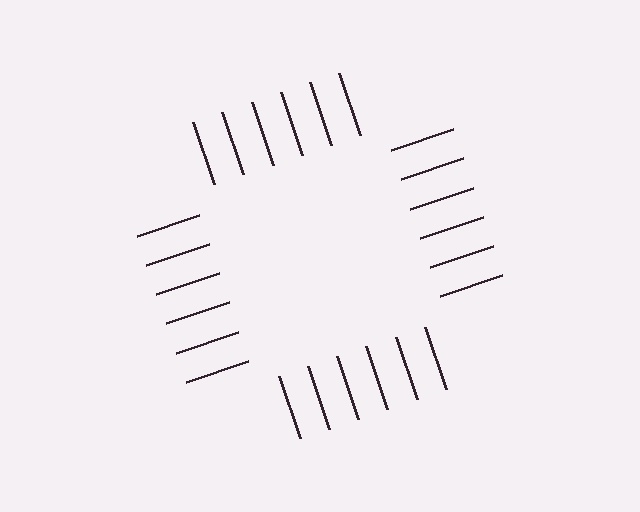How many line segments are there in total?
24 — 6 along each of the 4 edges.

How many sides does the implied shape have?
4 sides — the line-ends trace a square.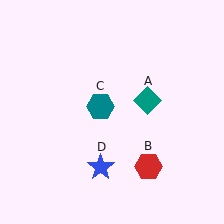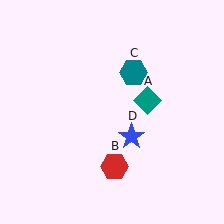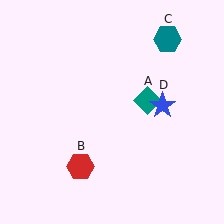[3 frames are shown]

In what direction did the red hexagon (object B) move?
The red hexagon (object B) moved left.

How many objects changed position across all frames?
3 objects changed position: red hexagon (object B), teal hexagon (object C), blue star (object D).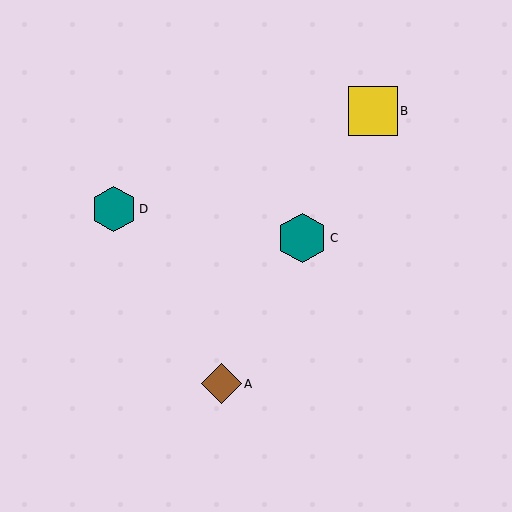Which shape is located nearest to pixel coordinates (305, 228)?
The teal hexagon (labeled C) at (302, 238) is nearest to that location.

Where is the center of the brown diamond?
The center of the brown diamond is at (222, 384).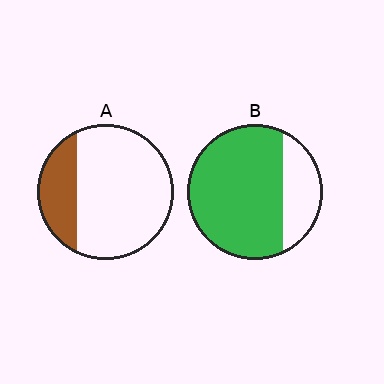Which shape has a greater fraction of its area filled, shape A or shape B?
Shape B.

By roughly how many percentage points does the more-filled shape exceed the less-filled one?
By roughly 50 percentage points (B over A).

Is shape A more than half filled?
No.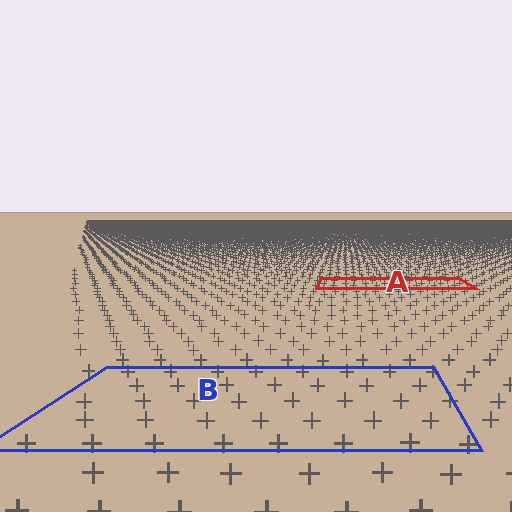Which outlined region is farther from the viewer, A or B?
Region A is farther from the viewer — the texture elements inside it appear smaller and more densely packed.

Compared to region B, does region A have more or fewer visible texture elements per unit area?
Region A has more texture elements per unit area — they are packed more densely because it is farther away.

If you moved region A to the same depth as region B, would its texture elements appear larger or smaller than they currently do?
They would appear larger. At a closer depth, the same texture elements are projected at a bigger on-screen size.